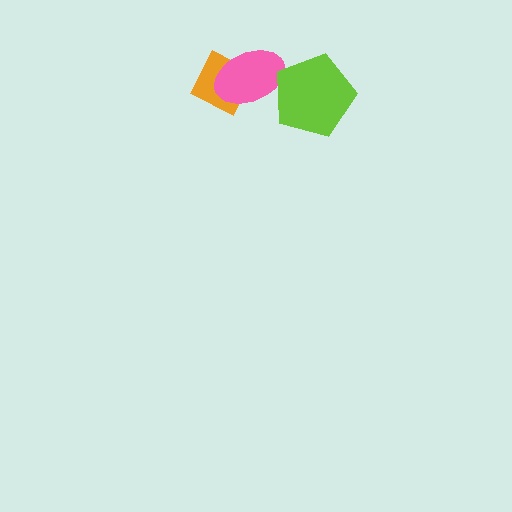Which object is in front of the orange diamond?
The pink ellipse is in front of the orange diamond.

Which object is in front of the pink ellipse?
The lime pentagon is in front of the pink ellipse.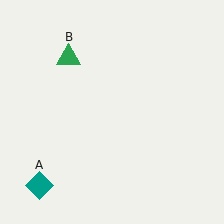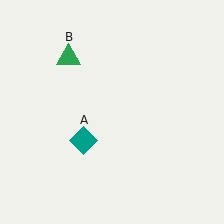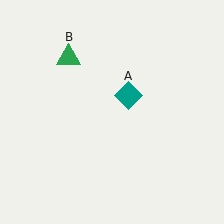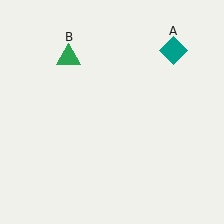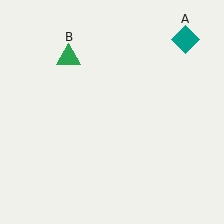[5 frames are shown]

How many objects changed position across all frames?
1 object changed position: teal diamond (object A).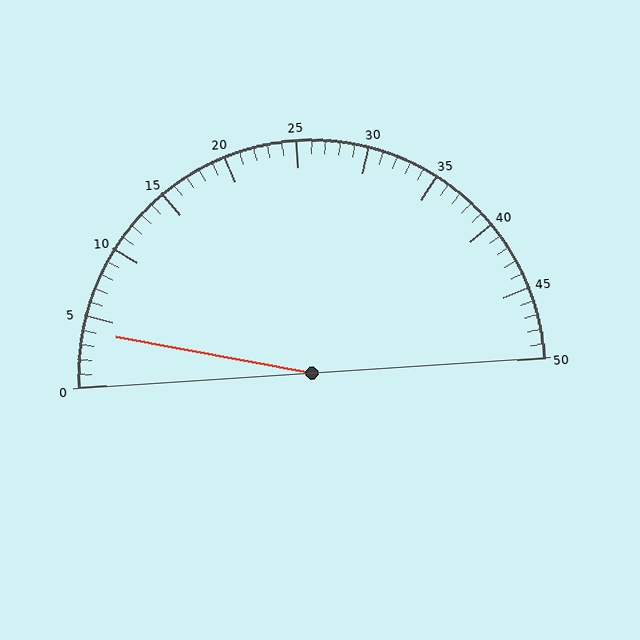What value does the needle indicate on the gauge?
The needle indicates approximately 4.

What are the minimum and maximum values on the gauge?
The gauge ranges from 0 to 50.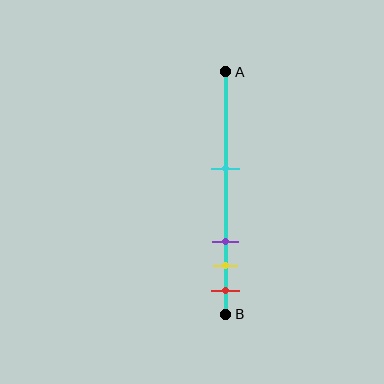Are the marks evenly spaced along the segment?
No, the marks are not evenly spaced.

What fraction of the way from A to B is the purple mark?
The purple mark is approximately 70% (0.7) of the way from A to B.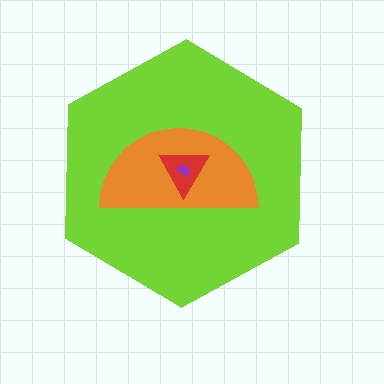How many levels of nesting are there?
4.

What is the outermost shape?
The lime hexagon.